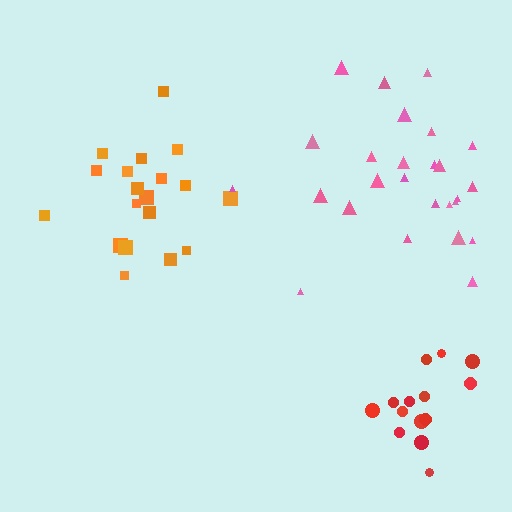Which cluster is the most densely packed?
Red.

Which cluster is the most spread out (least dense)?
Orange.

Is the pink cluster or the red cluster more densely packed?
Red.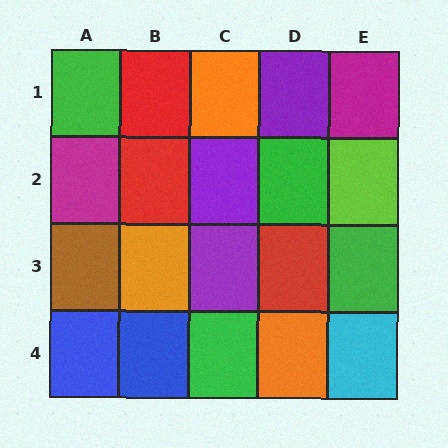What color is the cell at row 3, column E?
Green.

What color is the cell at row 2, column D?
Green.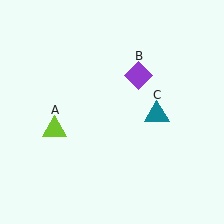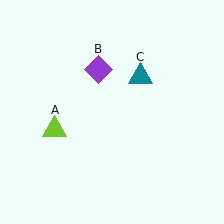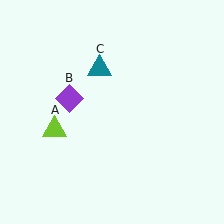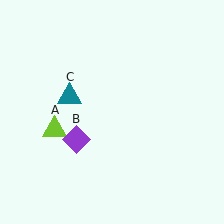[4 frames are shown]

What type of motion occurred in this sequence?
The purple diamond (object B), teal triangle (object C) rotated counterclockwise around the center of the scene.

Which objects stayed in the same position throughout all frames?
Lime triangle (object A) remained stationary.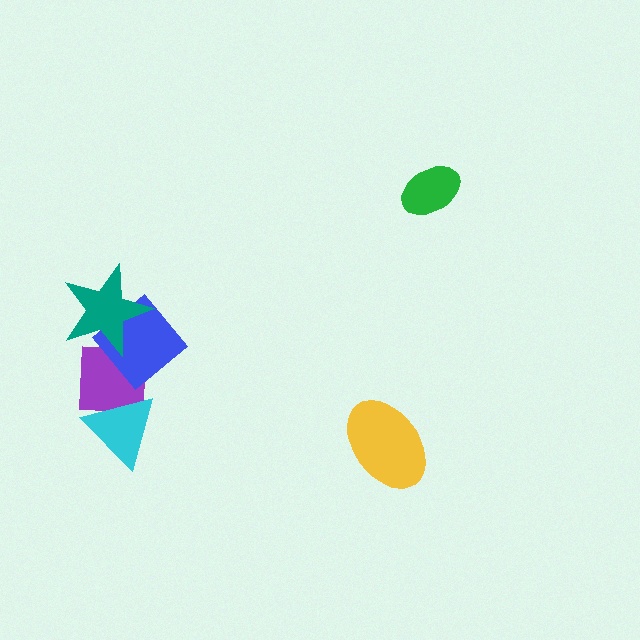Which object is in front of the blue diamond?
The teal star is in front of the blue diamond.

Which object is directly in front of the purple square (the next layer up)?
The cyan triangle is directly in front of the purple square.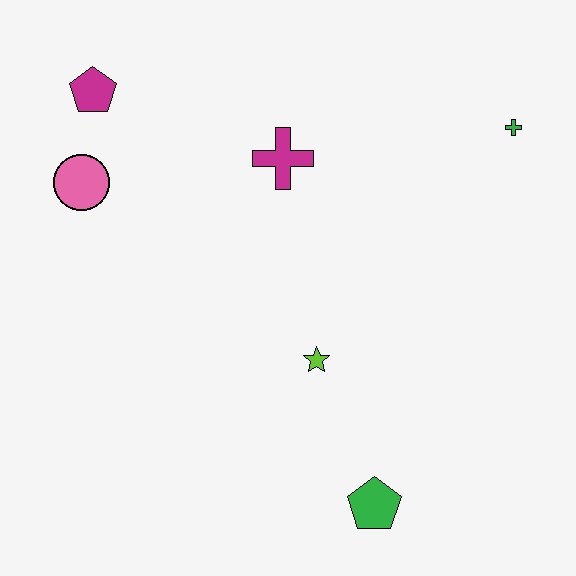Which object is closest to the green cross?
The magenta cross is closest to the green cross.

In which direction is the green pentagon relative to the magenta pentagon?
The green pentagon is below the magenta pentagon.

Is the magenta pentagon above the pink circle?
Yes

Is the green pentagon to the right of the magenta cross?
Yes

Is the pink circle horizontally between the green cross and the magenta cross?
No